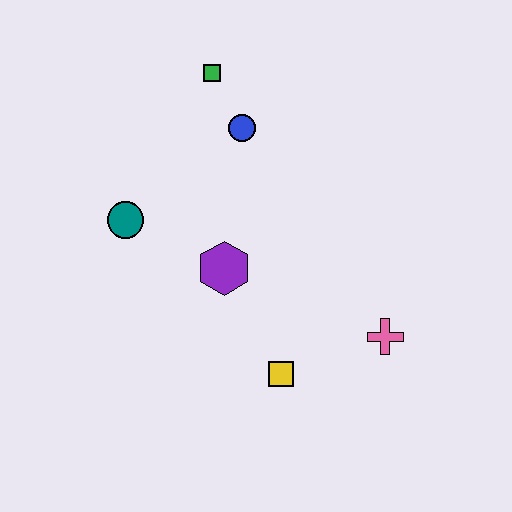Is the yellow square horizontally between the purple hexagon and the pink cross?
Yes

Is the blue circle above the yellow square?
Yes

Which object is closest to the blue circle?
The green square is closest to the blue circle.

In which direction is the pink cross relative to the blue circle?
The pink cross is below the blue circle.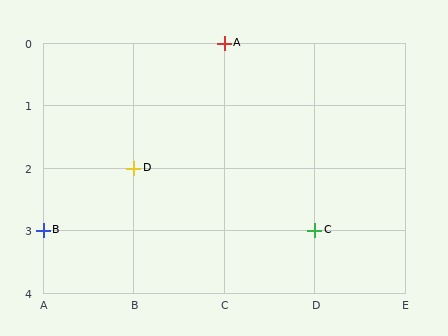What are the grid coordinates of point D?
Point D is at grid coordinates (B, 2).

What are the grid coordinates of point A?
Point A is at grid coordinates (C, 0).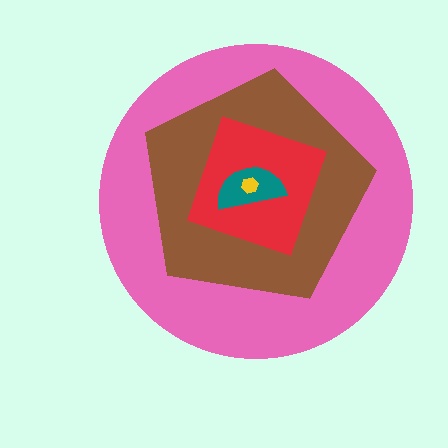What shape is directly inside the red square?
The teal semicircle.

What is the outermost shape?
The pink circle.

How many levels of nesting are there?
5.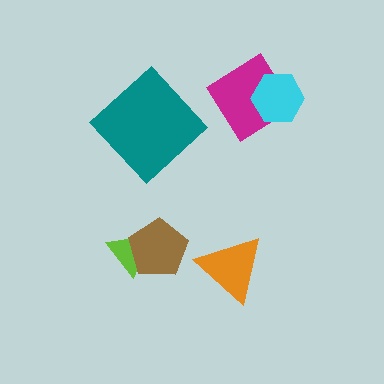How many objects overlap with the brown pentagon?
1 object overlaps with the brown pentagon.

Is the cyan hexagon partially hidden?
No, no other shape covers it.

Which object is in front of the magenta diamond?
The cyan hexagon is in front of the magenta diamond.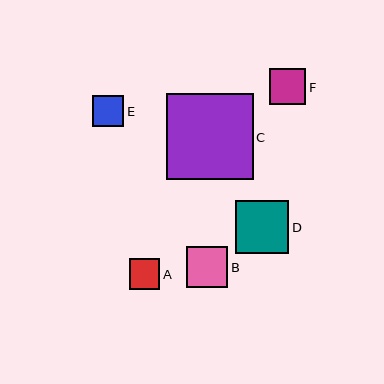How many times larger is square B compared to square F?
Square B is approximately 1.1 times the size of square F.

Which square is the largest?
Square C is the largest with a size of approximately 86 pixels.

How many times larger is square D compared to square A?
Square D is approximately 1.7 times the size of square A.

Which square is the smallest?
Square A is the smallest with a size of approximately 30 pixels.